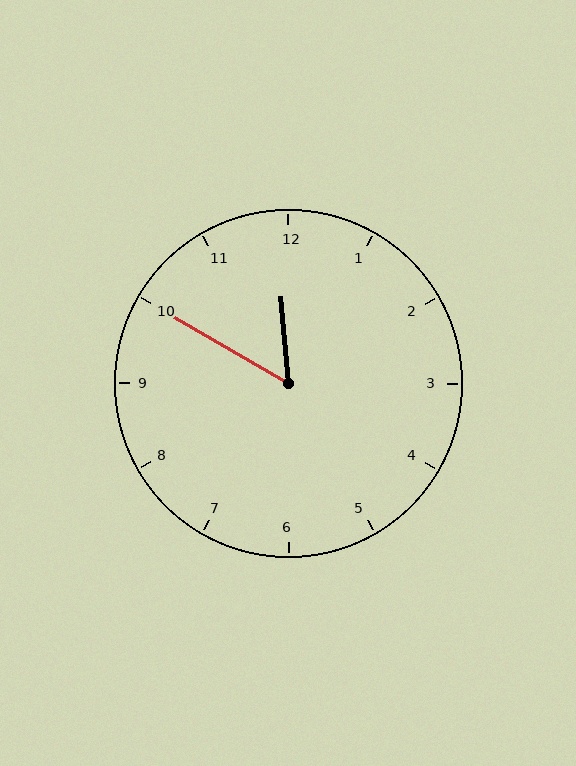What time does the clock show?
11:50.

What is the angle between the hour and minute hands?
Approximately 55 degrees.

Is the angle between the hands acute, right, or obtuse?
It is acute.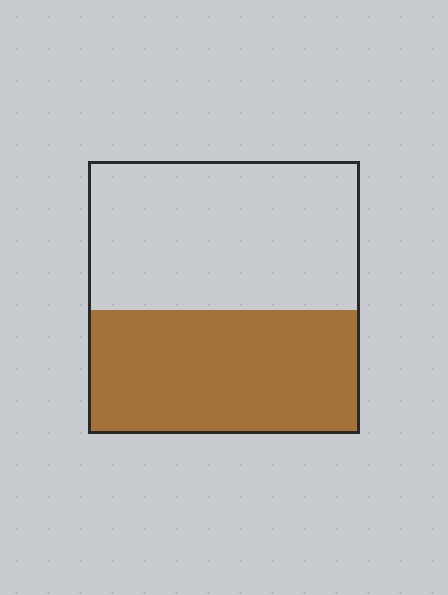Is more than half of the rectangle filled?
No.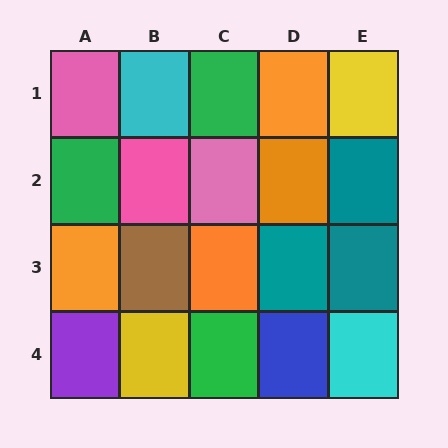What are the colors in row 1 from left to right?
Pink, cyan, green, orange, yellow.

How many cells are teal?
3 cells are teal.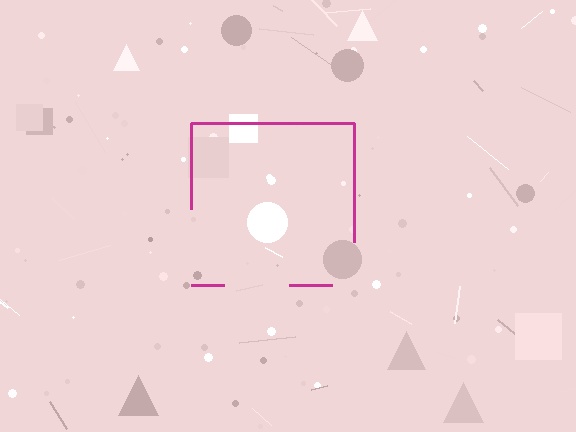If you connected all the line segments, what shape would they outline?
They would outline a square.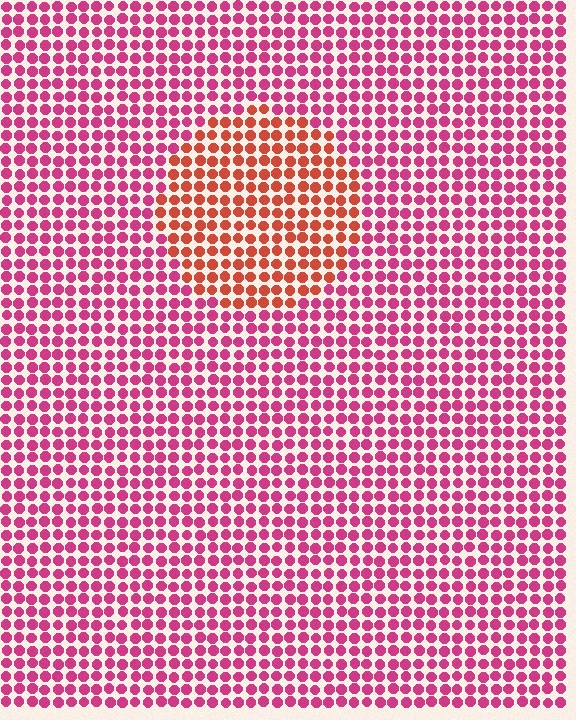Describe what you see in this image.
The image is filled with small magenta elements in a uniform arrangement. A circle-shaped region is visible where the elements are tinted to a slightly different hue, forming a subtle color boundary.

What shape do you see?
I see a circle.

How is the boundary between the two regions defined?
The boundary is defined purely by a slight shift in hue (about 37 degrees). Spacing, size, and orientation are identical on both sides.